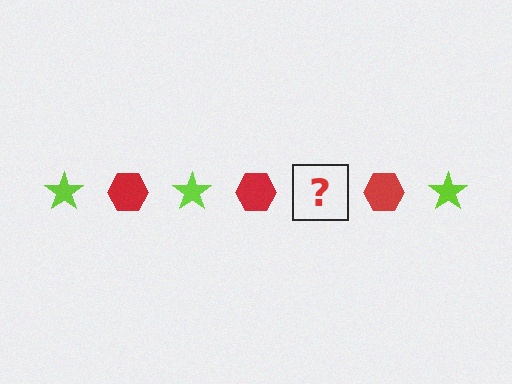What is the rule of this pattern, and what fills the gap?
The rule is that the pattern alternates between lime star and red hexagon. The gap should be filled with a lime star.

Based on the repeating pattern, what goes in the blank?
The blank should be a lime star.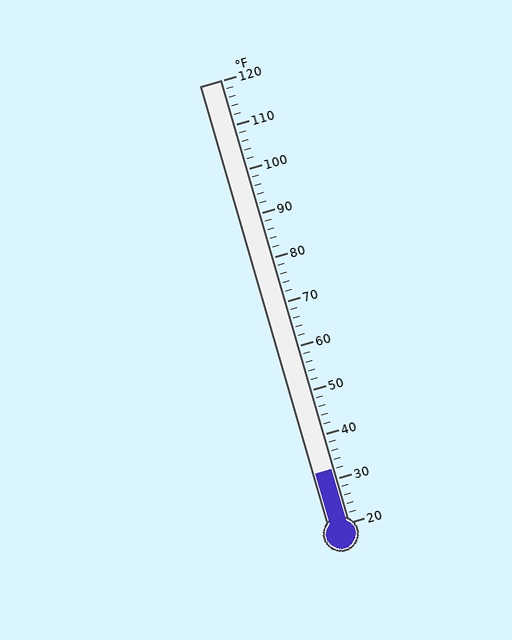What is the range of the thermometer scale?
The thermometer scale ranges from 20°F to 120°F.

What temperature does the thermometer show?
The thermometer shows approximately 32°F.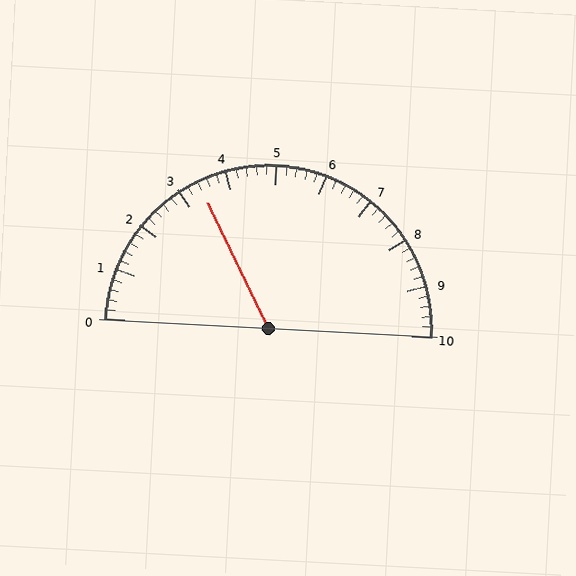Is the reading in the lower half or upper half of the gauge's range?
The reading is in the lower half of the range (0 to 10).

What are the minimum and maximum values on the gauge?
The gauge ranges from 0 to 10.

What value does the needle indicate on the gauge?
The needle indicates approximately 3.4.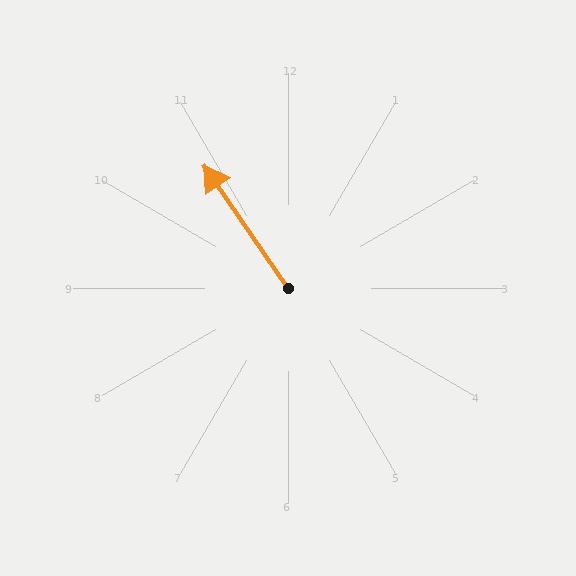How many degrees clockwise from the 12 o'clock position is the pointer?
Approximately 326 degrees.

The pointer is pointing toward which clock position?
Roughly 11 o'clock.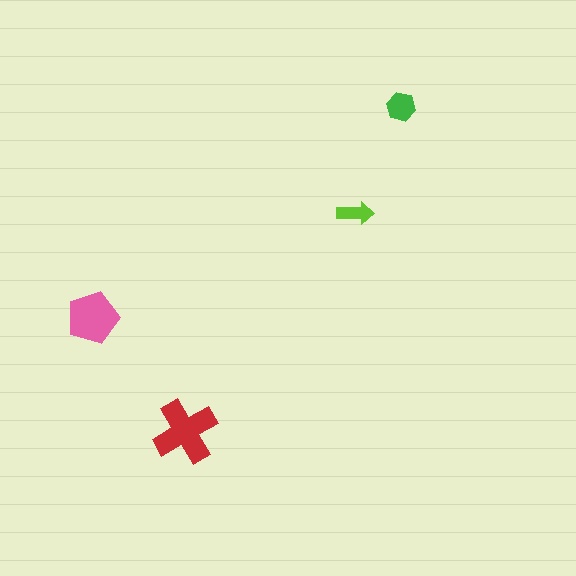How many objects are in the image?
There are 4 objects in the image.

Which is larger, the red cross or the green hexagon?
The red cross.